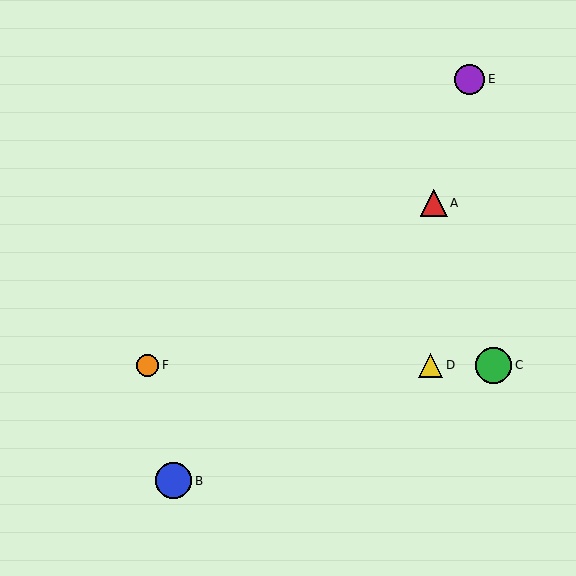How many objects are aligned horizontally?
3 objects (C, D, F) are aligned horizontally.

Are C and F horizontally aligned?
Yes, both are at y≈365.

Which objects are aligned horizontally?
Objects C, D, F are aligned horizontally.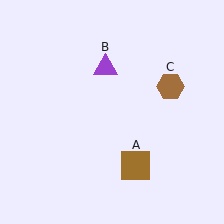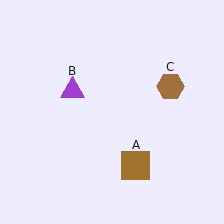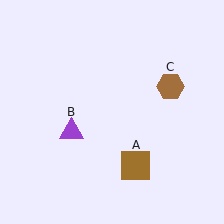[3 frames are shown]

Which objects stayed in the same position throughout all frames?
Brown square (object A) and brown hexagon (object C) remained stationary.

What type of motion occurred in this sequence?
The purple triangle (object B) rotated counterclockwise around the center of the scene.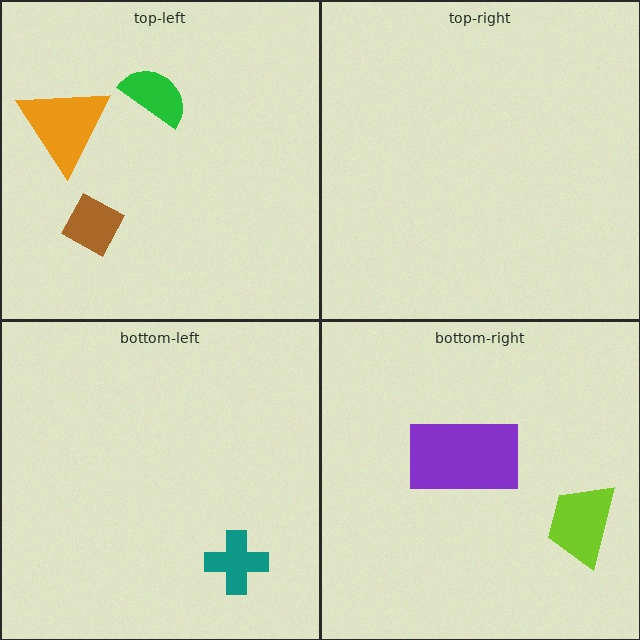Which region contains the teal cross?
The bottom-left region.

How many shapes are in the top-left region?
3.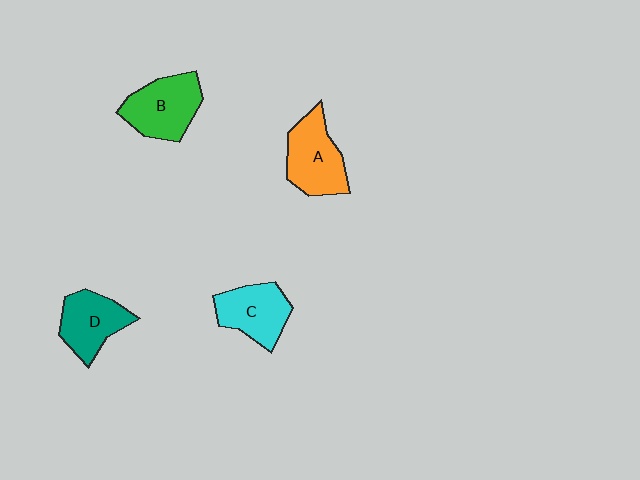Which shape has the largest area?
Shape B (green).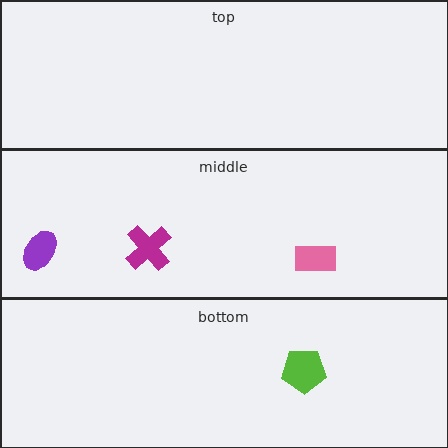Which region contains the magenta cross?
The middle region.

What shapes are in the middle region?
The pink rectangle, the purple ellipse, the magenta cross.